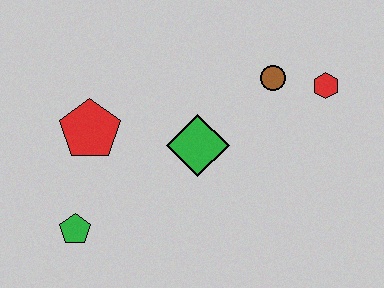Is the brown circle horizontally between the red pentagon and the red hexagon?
Yes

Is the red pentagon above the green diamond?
Yes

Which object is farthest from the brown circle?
The green pentagon is farthest from the brown circle.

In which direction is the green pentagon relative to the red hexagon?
The green pentagon is to the left of the red hexagon.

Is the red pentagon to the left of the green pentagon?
No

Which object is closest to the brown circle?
The red hexagon is closest to the brown circle.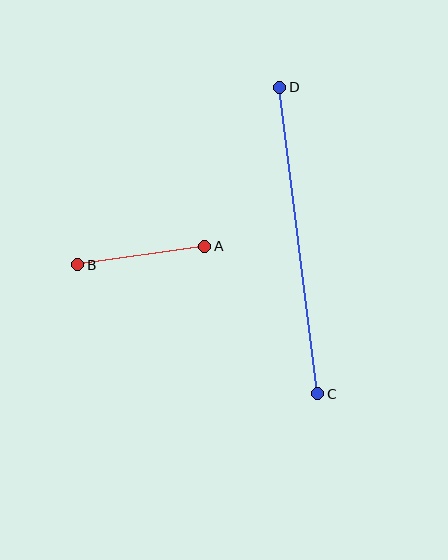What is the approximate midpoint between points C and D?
The midpoint is at approximately (299, 240) pixels.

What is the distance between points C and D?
The distance is approximately 309 pixels.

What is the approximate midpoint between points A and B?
The midpoint is at approximately (141, 256) pixels.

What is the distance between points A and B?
The distance is approximately 128 pixels.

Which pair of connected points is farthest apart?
Points C and D are farthest apart.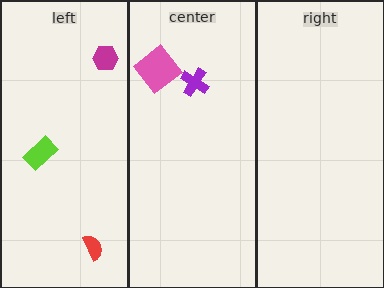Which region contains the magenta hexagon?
The left region.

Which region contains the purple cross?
The center region.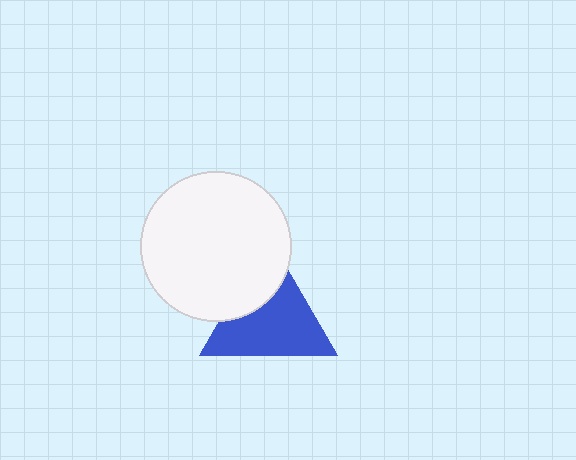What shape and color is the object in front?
The object in front is a white circle.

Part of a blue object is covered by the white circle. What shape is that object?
It is a triangle.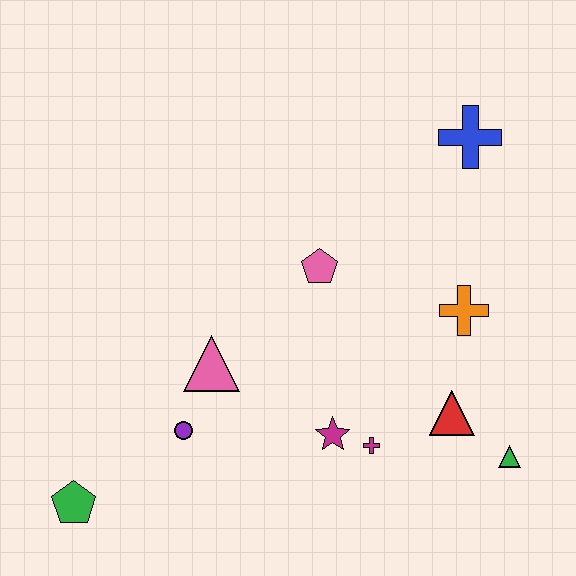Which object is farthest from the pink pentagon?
The green pentagon is farthest from the pink pentagon.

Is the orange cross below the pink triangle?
No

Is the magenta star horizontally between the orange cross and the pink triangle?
Yes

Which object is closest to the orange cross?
The red triangle is closest to the orange cross.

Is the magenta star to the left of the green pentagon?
No